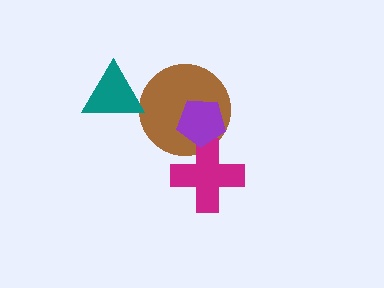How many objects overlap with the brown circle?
2 objects overlap with the brown circle.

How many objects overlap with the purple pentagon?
2 objects overlap with the purple pentagon.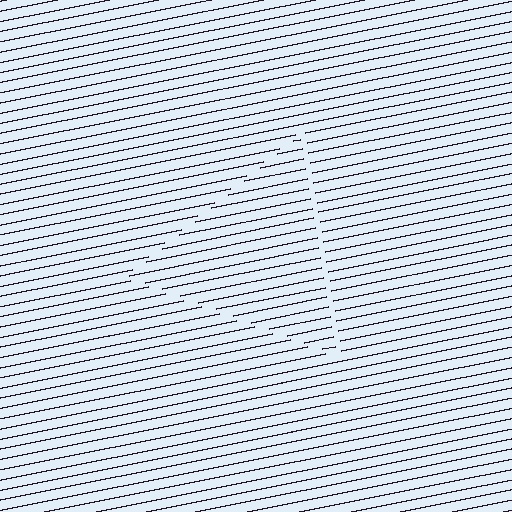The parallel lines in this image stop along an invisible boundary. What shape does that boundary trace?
An illusory triangle. The interior of the shape contains the same grating, shifted by half a period — the contour is defined by the phase discontinuity where line-ends from the inner and outer gratings abut.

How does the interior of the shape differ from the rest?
The interior of the shape contains the same grating, shifted by half a period — the contour is defined by the phase discontinuity where line-ends from the inner and outer gratings abut.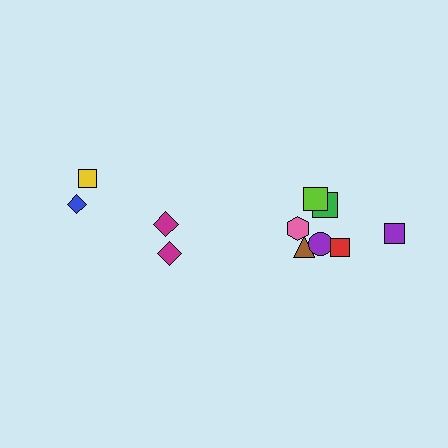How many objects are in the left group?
There are 4 objects.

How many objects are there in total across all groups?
There are 11 objects.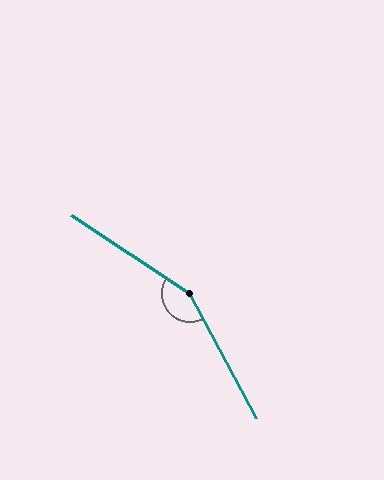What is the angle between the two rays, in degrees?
Approximately 151 degrees.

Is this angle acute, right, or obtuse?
It is obtuse.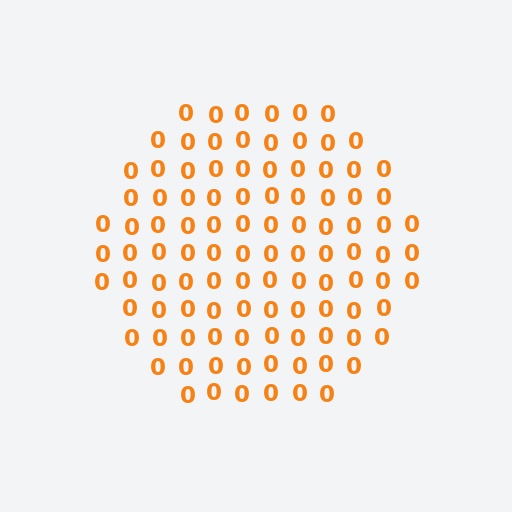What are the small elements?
The small elements are digit 0's.